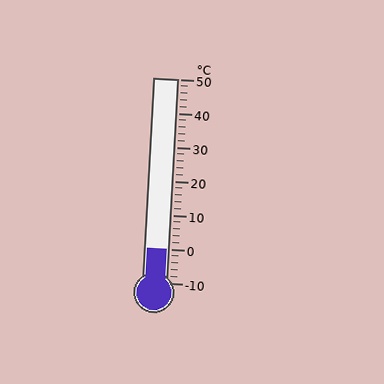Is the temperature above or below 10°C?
The temperature is below 10°C.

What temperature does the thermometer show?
The thermometer shows approximately 0°C.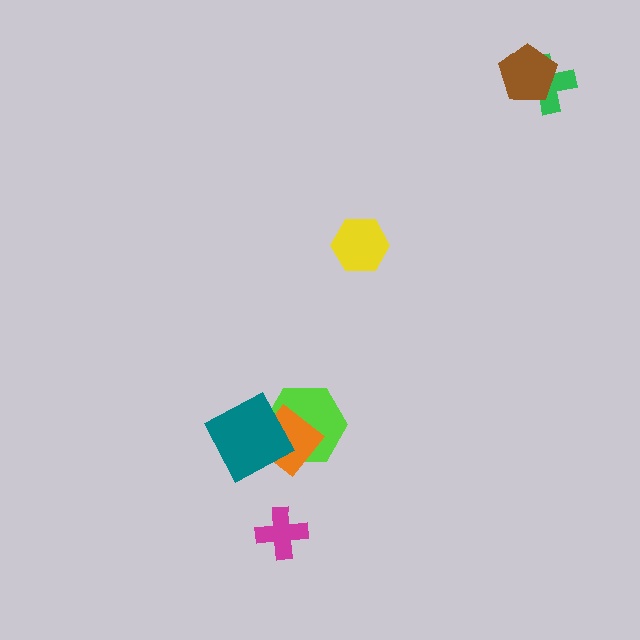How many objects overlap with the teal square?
2 objects overlap with the teal square.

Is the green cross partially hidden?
Yes, it is partially covered by another shape.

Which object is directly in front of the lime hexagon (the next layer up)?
The orange diamond is directly in front of the lime hexagon.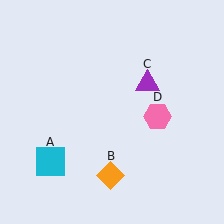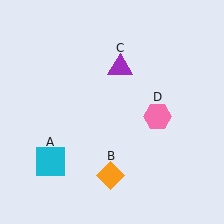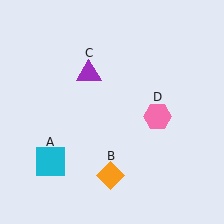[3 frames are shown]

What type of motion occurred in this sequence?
The purple triangle (object C) rotated counterclockwise around the center of the scene.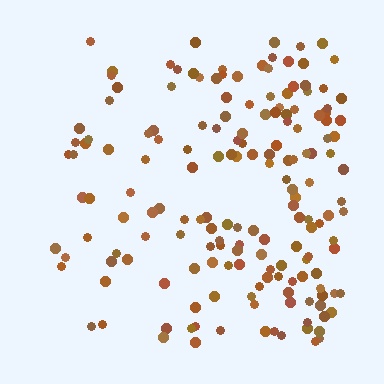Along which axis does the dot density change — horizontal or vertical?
Horizontal.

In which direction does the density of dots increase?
From left to right, with the right side densest.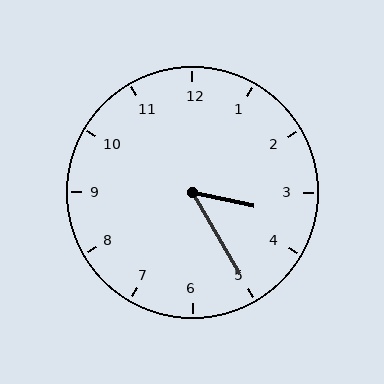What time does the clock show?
3:25.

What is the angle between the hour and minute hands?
Approximately 48 degrees.